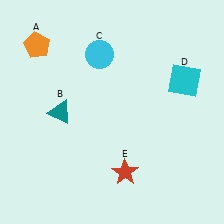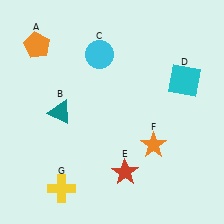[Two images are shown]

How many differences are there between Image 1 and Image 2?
There are 2 differences between the two images.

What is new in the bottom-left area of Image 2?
A yellow cross (G) was added in the bottom-left area of Image 2.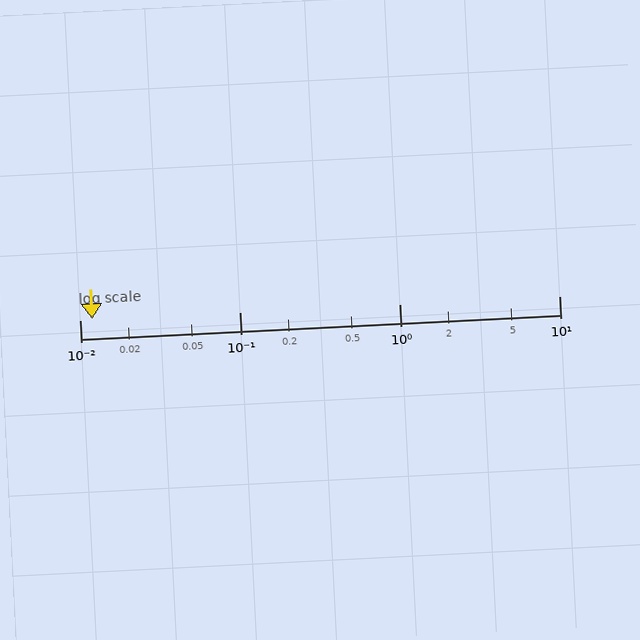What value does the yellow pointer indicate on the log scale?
The pointer indicates approximately 0.012.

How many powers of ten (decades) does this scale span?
The scale spans 3 decades, from 0.01 to 10.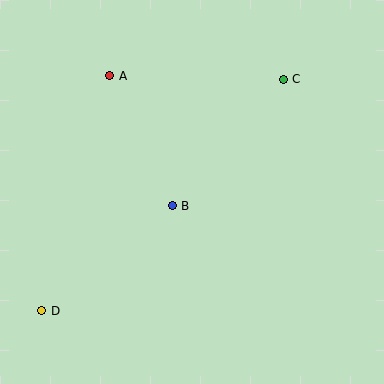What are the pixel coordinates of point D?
Point D is at (42, 311).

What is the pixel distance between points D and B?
The distance between D and B is 168 pixels.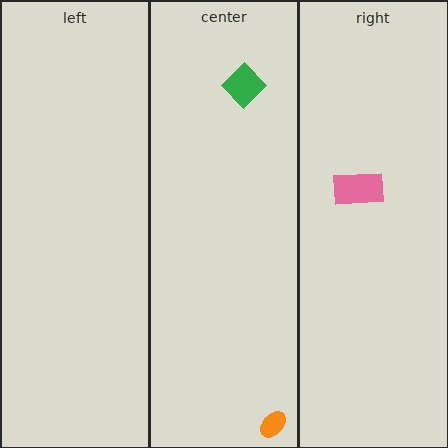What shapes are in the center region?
The green diamond, the orange ellipse.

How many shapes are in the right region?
1.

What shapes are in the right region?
The pink rectangle.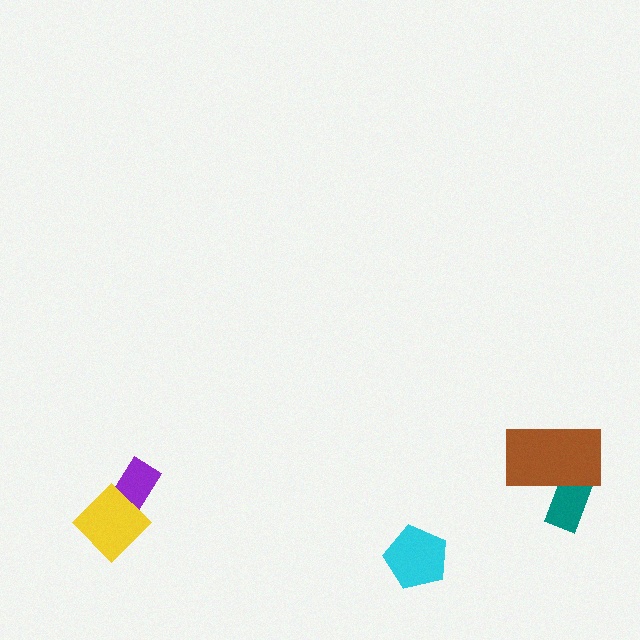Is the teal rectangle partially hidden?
Yes, it is partially covered by another shape.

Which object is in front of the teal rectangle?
The brown rectangle is in front of the teal rectangle.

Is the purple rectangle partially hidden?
Yes, it is partially covered by another shape.